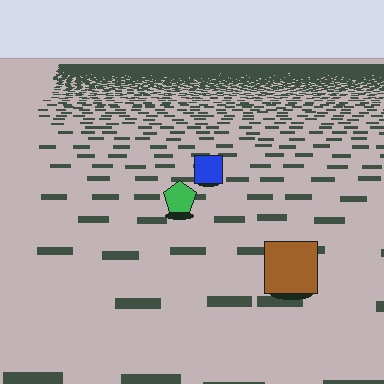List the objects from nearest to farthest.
From nearest to farthest: the brown square, the green pentagon, the blue square.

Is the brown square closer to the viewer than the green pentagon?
Yes. The brown square is closer — you can tell from the texture gradient: the ground texture is coarser near it.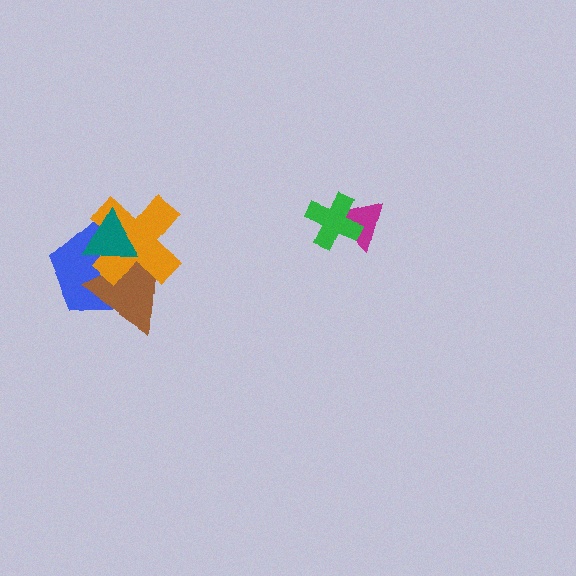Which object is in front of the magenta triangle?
The green cross is in front of the magenta triangle.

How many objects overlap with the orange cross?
3 objects overlap with the orange cross.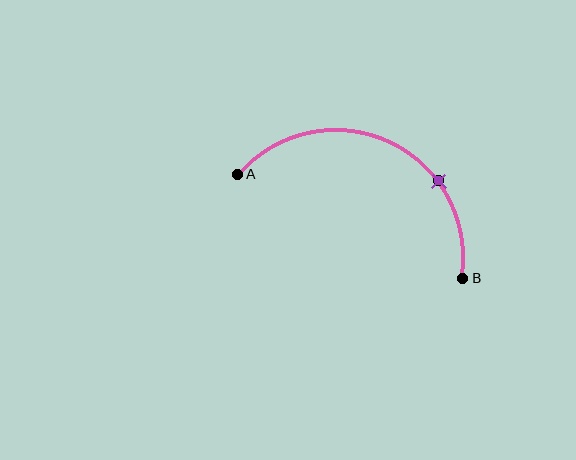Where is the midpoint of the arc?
The arc midpoint is the point on the curve farthest from the straight line joining A and B. It sits above that line.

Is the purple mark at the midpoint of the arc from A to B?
No. The purple mark lies on the arc but is closer to endpoint B. The arc midpoint would be at the point on the curve equidistant along the arc from both A and B.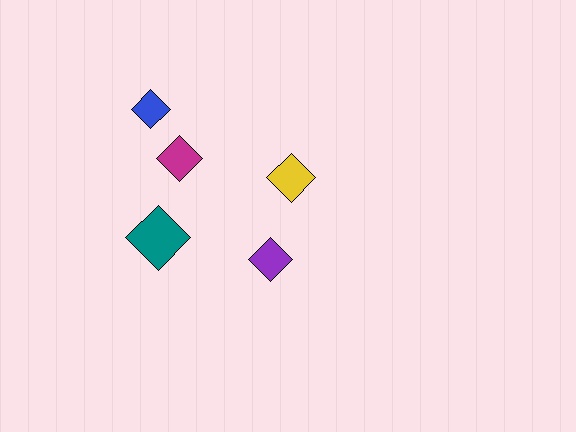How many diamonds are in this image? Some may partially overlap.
There are 5 diamonds.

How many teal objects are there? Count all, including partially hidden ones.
There is 1 teal object.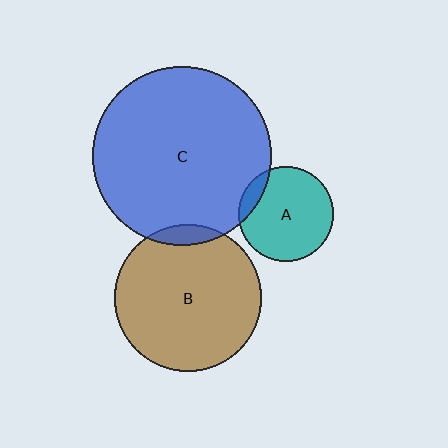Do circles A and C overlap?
Yes.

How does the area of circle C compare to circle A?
Approximately 3.5 times.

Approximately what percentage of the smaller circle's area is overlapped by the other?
Approximately 10%.